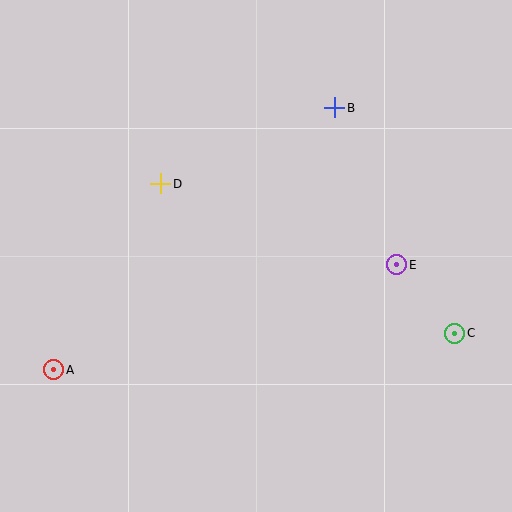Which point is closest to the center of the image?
Point D at (161, 184) is closest to the center.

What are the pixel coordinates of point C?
Point C is at (455, 333).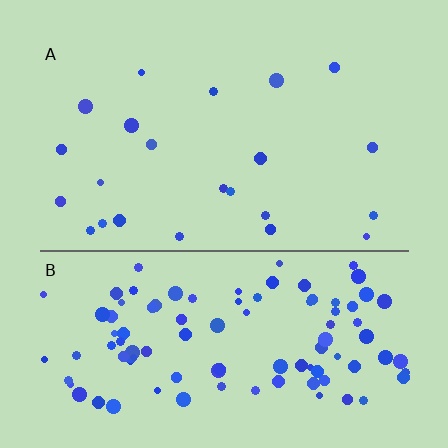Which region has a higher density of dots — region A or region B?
B (the bottom).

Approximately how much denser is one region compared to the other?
Approximately 4.6× — region B over region A.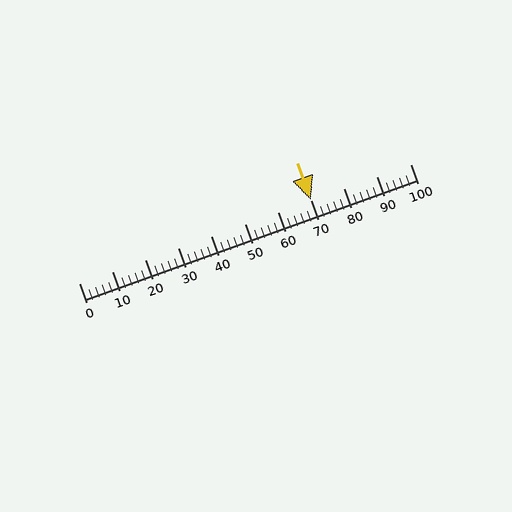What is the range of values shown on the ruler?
The ruler shows values from 0 to 100.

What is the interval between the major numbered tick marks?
The major tick marks are spaced 10 units apart.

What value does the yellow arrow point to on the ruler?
The yellow arrow points to approximately 70.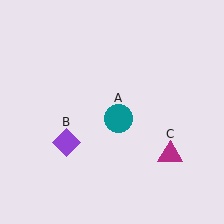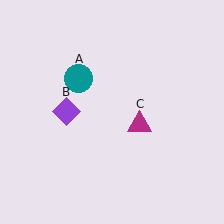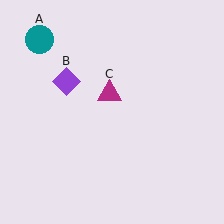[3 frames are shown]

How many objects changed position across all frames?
3 objects changed position: teal circle (object A), purple diamond (object B), magenta triangle (object C).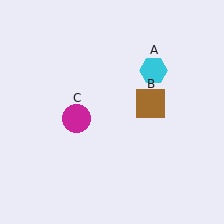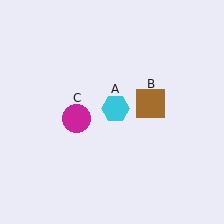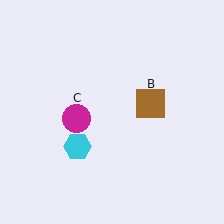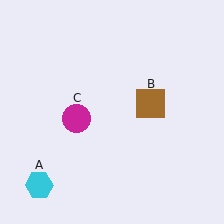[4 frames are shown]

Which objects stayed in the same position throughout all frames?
Brown square (object B) and magenta circle (object C) remained stationary.